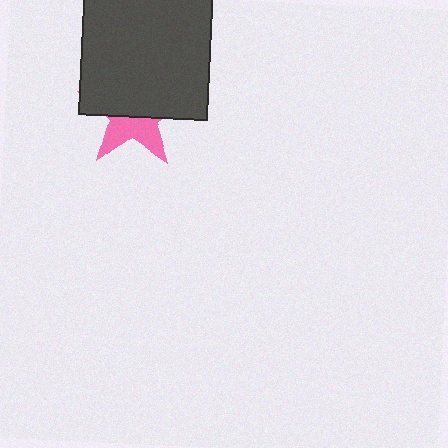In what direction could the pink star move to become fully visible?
The pink star could move down. That would shift it out from behind the dark gray square entirely.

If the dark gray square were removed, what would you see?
You would see the complete pink star.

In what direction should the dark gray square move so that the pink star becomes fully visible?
The dark gray square should move up. That is the shortest direction to clear the overlap and leave the pink star fully visible.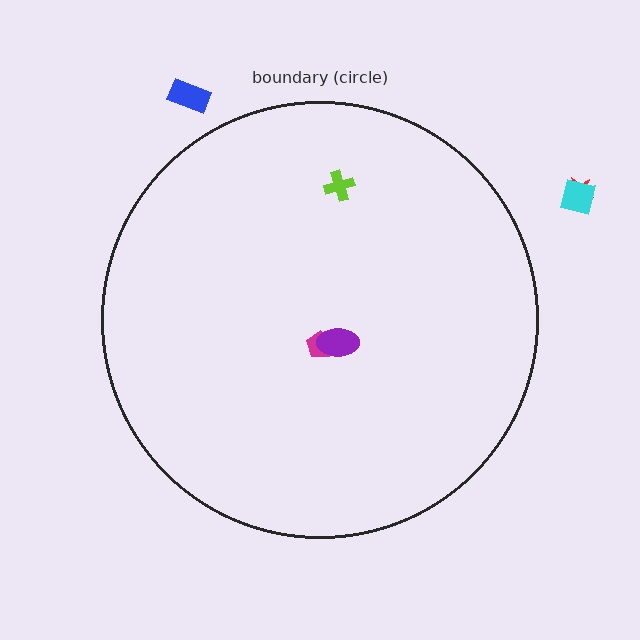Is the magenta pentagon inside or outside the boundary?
Inside.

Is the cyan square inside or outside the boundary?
Outside.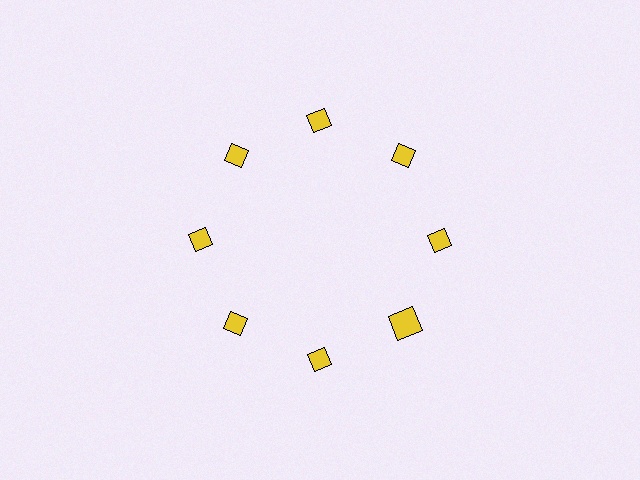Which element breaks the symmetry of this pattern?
The yellow square at roughly the 4 o'clock position breaks the symmetry. All other shapes are yellow diamonds.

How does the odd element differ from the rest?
It has a different shape: square instead of diamond.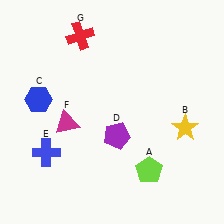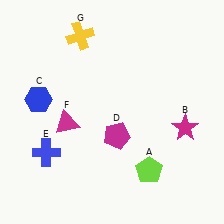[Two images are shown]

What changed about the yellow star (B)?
In Image 1, B is yellow. In Image 2, it changed to magenta.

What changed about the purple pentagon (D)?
In Image 1, D is purple. In Image 2, it changed to magenta.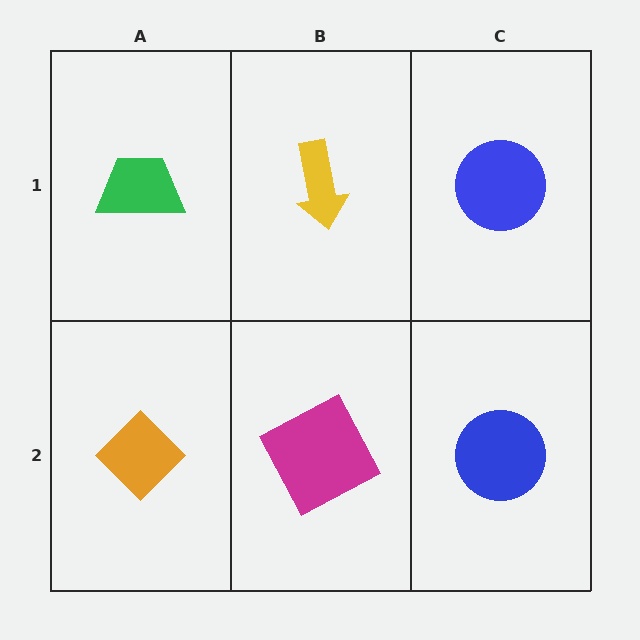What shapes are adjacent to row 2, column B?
A yellow arrow (row 1, column B), an orange diamond (row 2, column A), a blue circle (row 2, column C).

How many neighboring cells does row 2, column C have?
2.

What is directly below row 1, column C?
A blue circle.